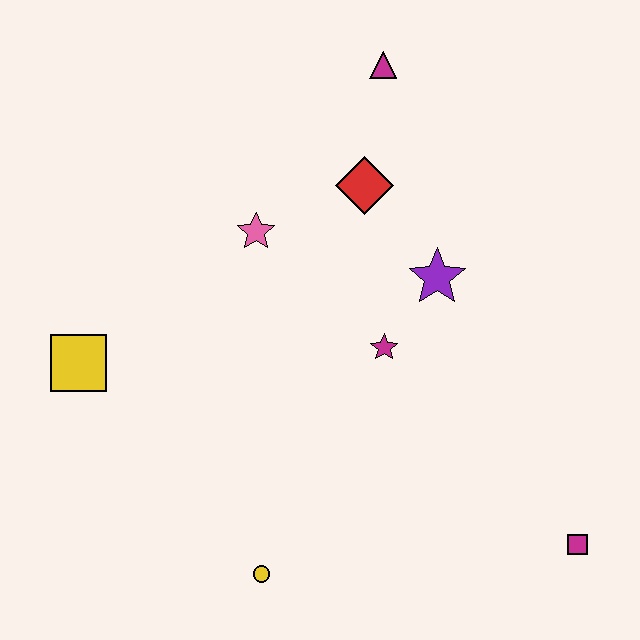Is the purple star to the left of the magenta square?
Yes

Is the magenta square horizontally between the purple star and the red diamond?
No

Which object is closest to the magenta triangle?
The red diamond is closest to the magenta triangle.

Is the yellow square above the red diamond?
No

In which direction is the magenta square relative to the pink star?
The magenta square is to the right of the pink star.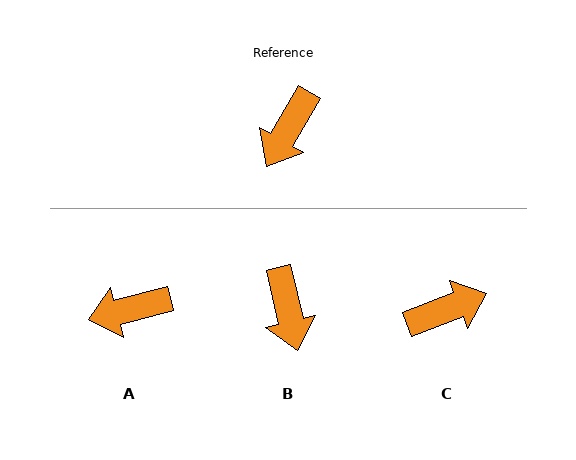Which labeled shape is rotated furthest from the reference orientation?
C, about 141 degrees away.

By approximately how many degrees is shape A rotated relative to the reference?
Approximately 46 degrees clockwise.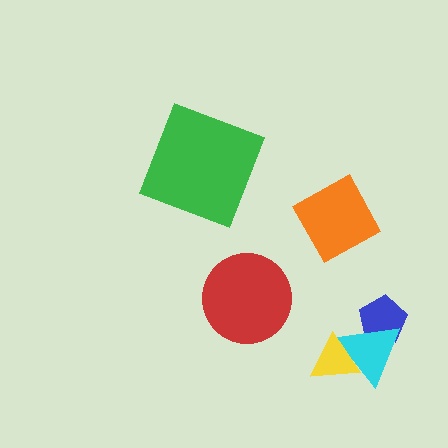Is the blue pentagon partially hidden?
Yes, it is partially covered by another shape.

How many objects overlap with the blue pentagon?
1 object overlaps with the blue pentagon.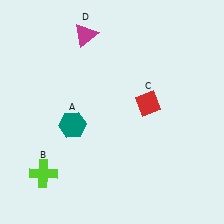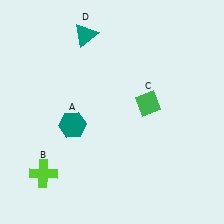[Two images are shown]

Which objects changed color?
C changed from red to green. D changed from magenta to teal.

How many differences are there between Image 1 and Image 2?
There are 2 differences between the two images.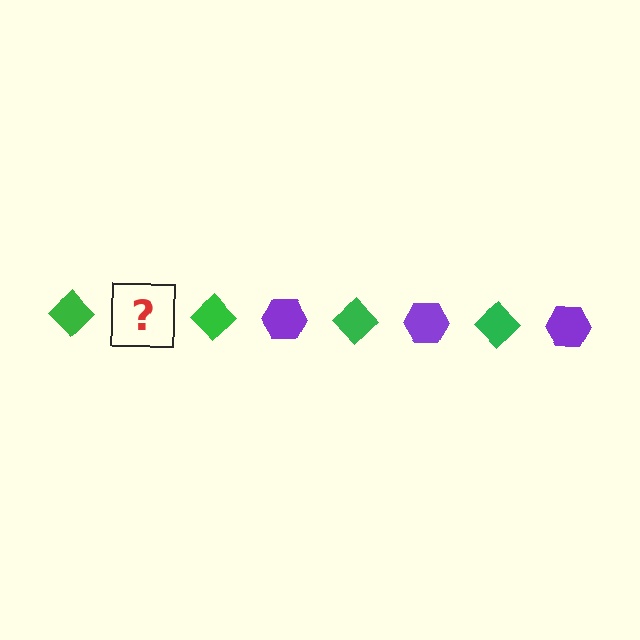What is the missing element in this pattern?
The missing element is a purple hexagon.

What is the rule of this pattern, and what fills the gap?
The rule is that the pattern alternates between green diamond and purple hexagon. The gap should be filled with a purple hexagon.